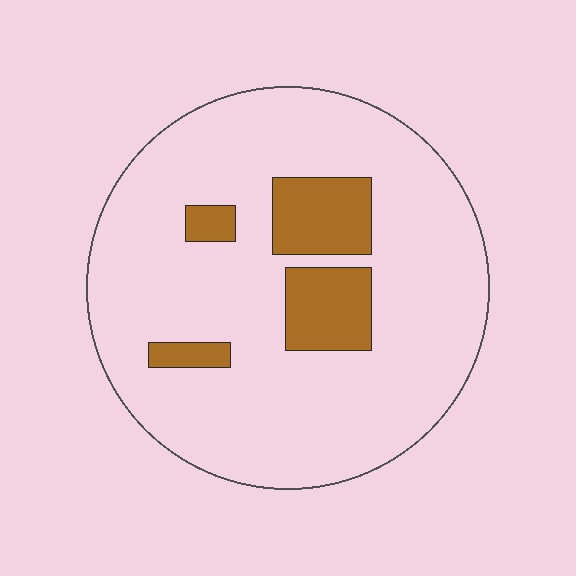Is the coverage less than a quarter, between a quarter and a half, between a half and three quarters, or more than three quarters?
Less than a quarter.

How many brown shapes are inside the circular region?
4.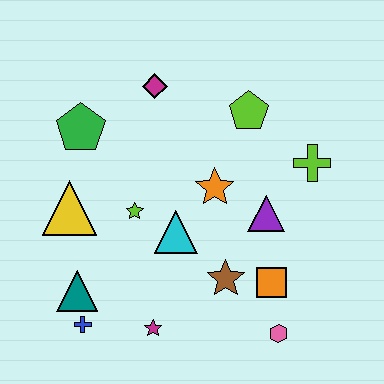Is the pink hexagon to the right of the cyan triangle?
Yes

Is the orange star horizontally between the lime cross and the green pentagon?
Yes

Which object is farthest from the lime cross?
The blue cross is farthest from the lime cross.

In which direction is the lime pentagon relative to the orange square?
The lime pentagon is above the orange square.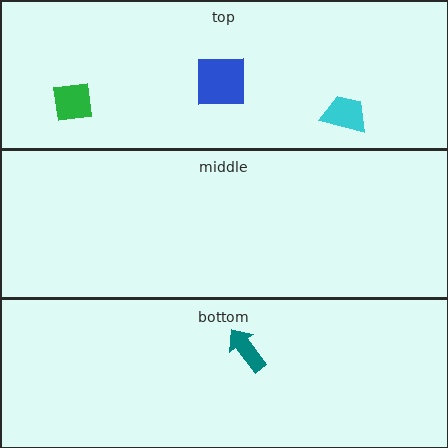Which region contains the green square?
The top region.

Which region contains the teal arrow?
The bottom region.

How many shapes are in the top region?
3.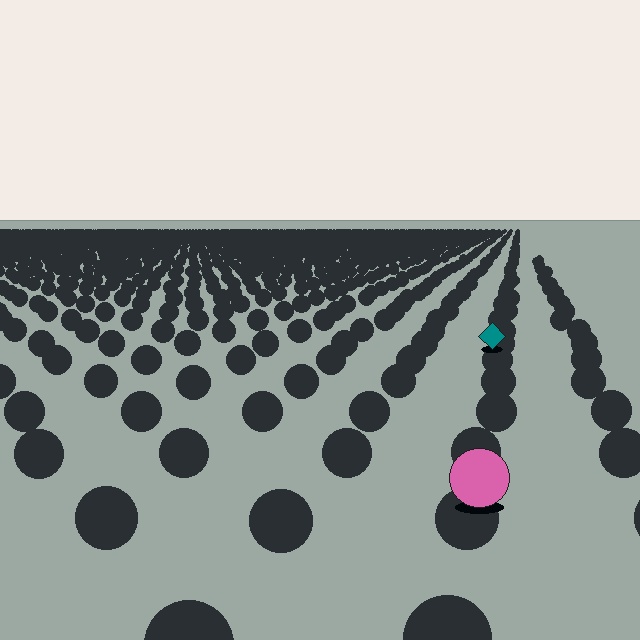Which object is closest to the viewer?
The pink circle is closest. The texture marks near it are larger and more spread out.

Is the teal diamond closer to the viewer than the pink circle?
No. The pink circle is closer — you can tell from the texture gradient: the ground texture is coarser near it.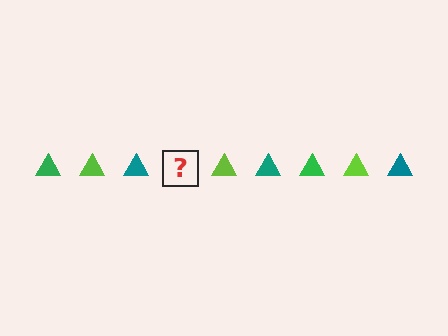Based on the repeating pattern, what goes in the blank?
The blank should be a green triangle.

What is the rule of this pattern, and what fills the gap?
The rule is that the pattern cycles through green, lime, teal triangles. The gap should be filled with a green triangle.